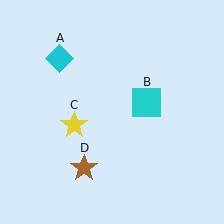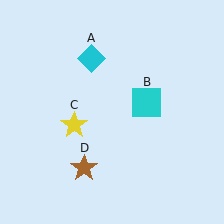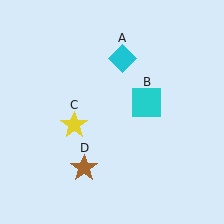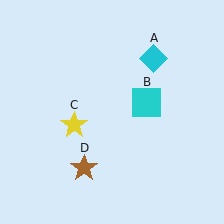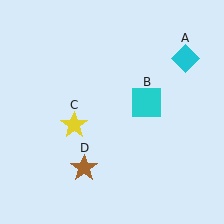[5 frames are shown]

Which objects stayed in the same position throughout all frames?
Cyan square (object B) and yellow star (object C) and brown star (object D) remained stationary.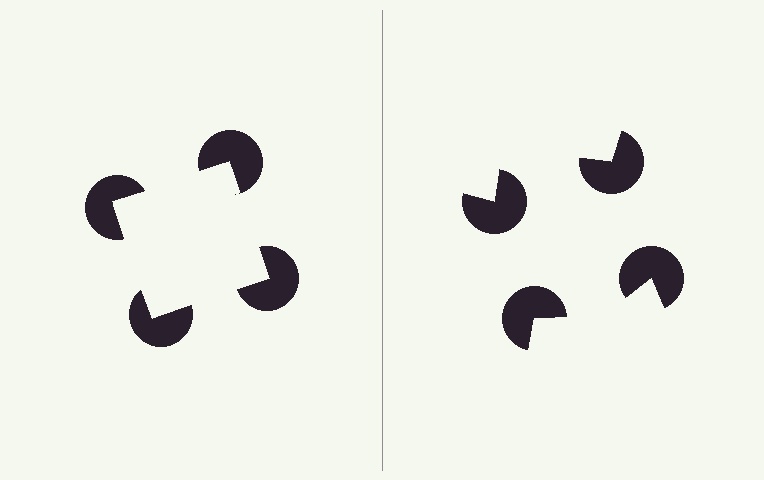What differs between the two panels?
The pac-man discs are positioned identically on both sides; only the wedge orientations differ. On the left they align to a square; on the right they are misaligned.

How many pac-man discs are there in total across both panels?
8 — 4 on each side.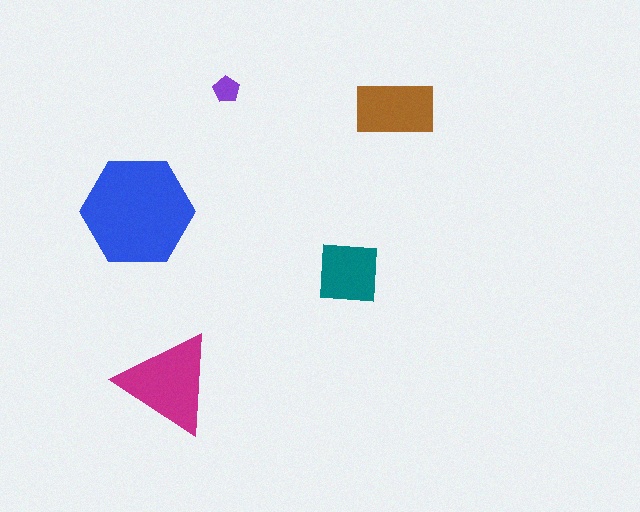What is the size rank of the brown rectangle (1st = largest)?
3rd.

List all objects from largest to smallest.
The blue hexagon, the magenta triangle, the brown rectangle, the teal square, the purple pentagon.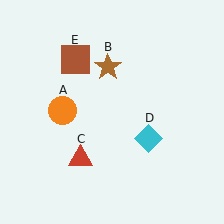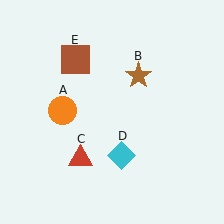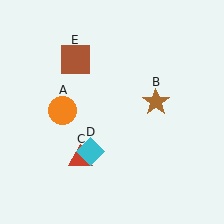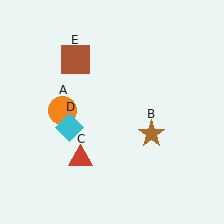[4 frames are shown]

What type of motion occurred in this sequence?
The brown star (object B), cyan diamond (object D) rotated clockwise around the center of the scene.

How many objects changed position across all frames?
2 objects changed position: brown star (object B), cyan diamond (object D).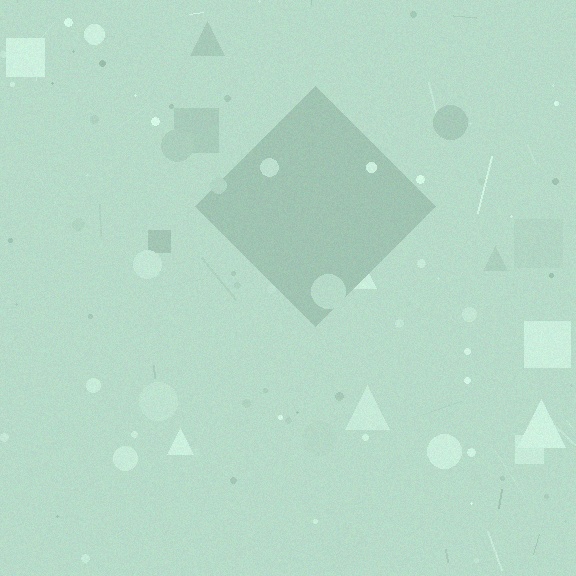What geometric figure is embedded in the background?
A diamond is embedded in the background.